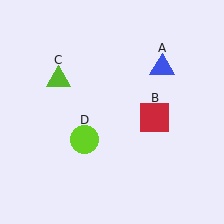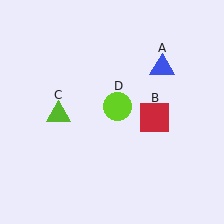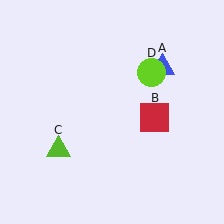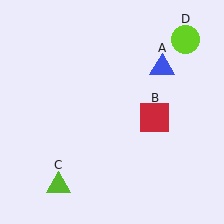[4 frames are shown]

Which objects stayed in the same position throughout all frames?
Blue triangle (object A) and red square (object B) remained stationary.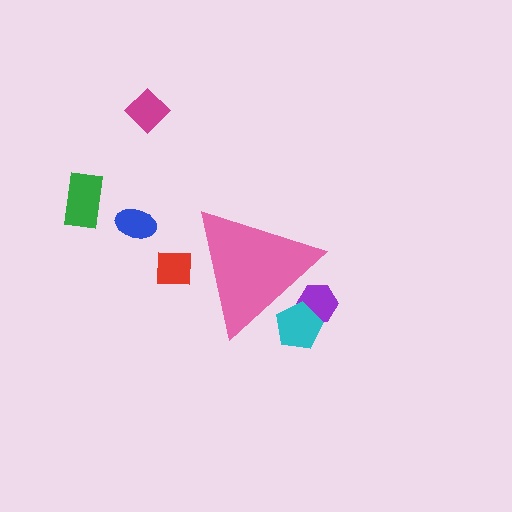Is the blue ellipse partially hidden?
No, the blue ellipse is fully visible.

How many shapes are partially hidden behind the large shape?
3 shapes are partially hidden.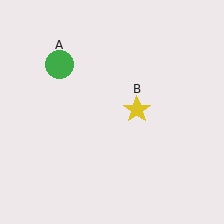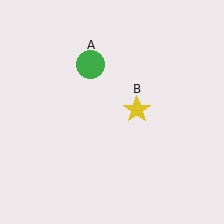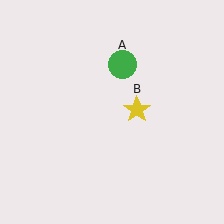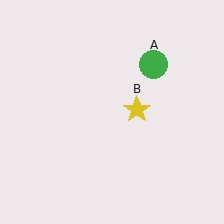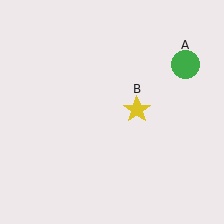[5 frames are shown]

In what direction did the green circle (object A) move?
The green circle (object A) moved right.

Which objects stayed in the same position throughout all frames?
Yellow star (object B) remained stationary.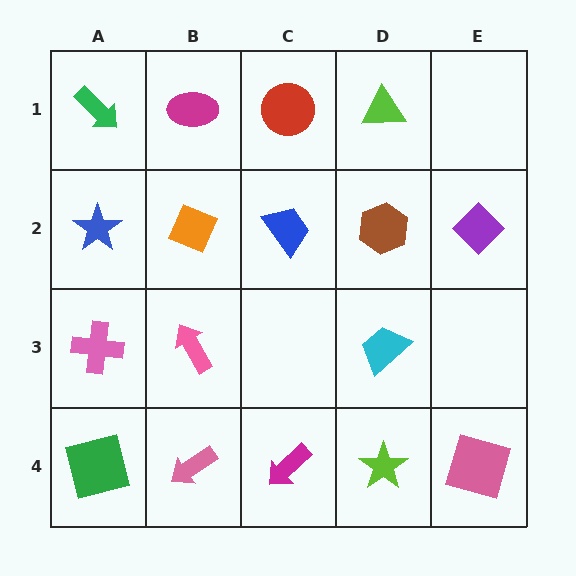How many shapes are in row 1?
4 shapes.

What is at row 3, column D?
A cyan trapezoid.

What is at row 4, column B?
A pink arrow.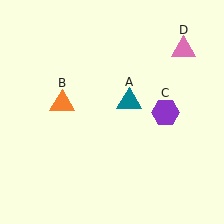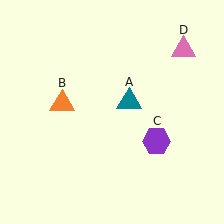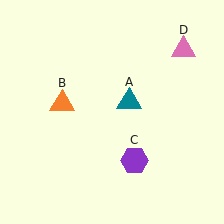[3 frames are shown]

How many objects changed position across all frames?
1 object changed position: purple hexagon (object C).